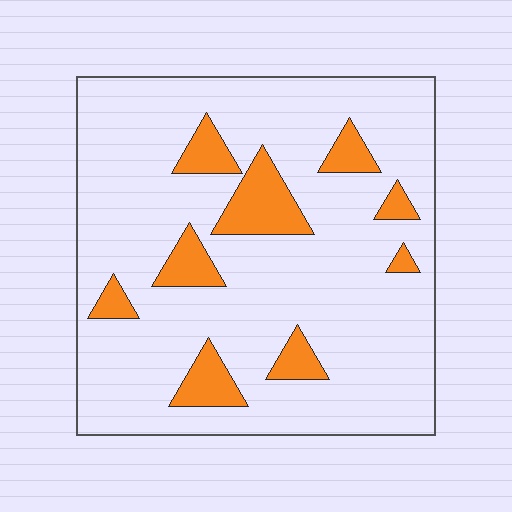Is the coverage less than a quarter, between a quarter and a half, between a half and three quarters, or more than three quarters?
Less than a quarter.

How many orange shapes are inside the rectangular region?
9.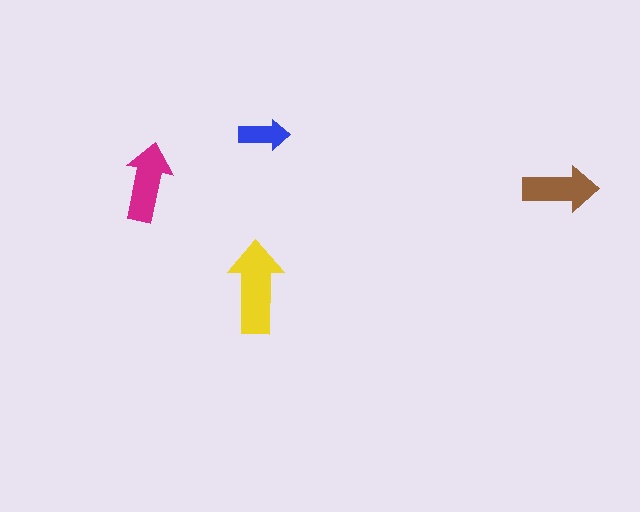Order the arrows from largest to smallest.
the yellow one, the magenta one, the brown one, the blue one.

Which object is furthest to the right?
The brown arrow is rightmost.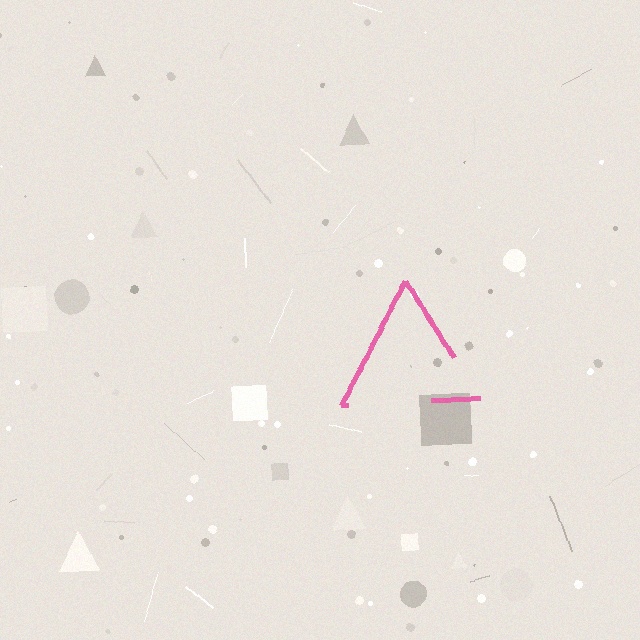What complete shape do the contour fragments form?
The contour fragments form a triangle.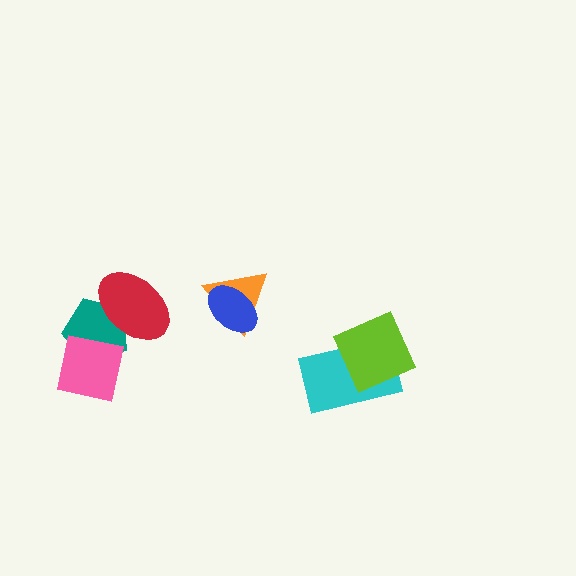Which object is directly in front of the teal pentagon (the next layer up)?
The pink square is directly in front of the teal pentagon.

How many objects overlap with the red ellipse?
1 object overlaps with the red ellipse.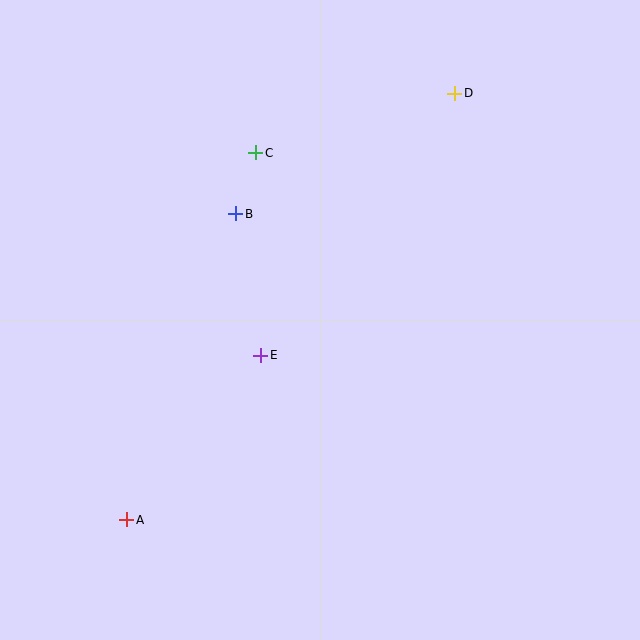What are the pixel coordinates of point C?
Point C is at (256, 153).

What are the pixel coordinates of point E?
Point E is at (261, 355).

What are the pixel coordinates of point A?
Point A is at (127, 520).